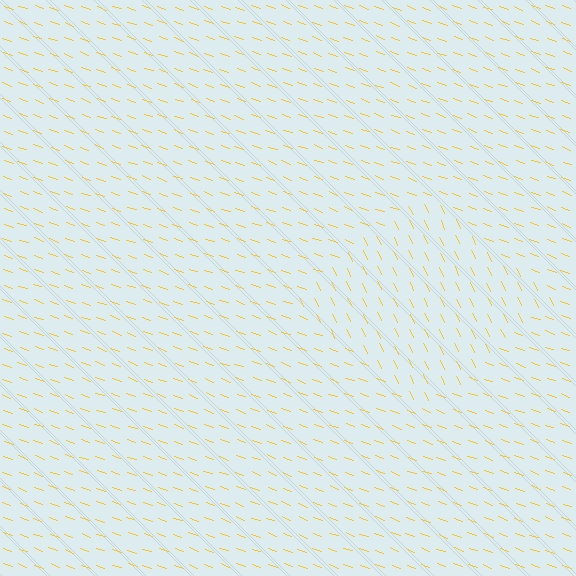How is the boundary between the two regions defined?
The boundary is defined purely by a change in line orientation (approximately 45 degrees difference). All lines are the same color and thickness.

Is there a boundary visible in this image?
Yes, there is a texture boundary formed by a change in line orientation.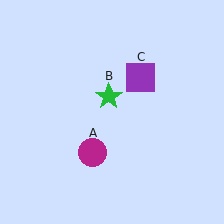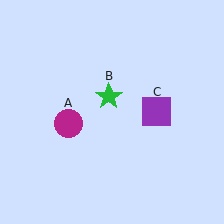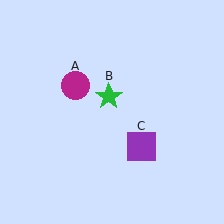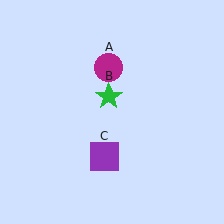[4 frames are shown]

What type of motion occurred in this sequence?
The magenta circle (object A), purple square (object C) rotated clockwise around the center of the scene.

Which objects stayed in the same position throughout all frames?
Green star (object B) remained stationary.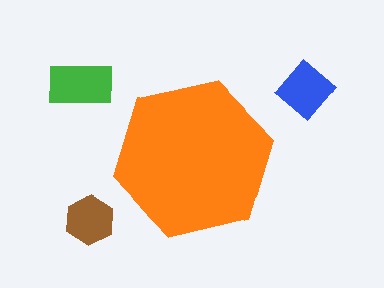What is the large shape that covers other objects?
An orange hexagon.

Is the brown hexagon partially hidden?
No, the brown hexagon is fully visible.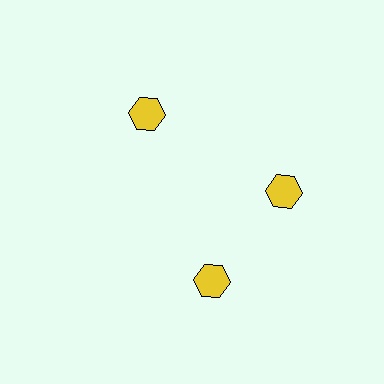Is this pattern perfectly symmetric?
No. The 3 yellow hexagons are arranged in a ring, but one element near the 7 o'clock position is rotated out of alignment along the ring, breaking the 3-fold rotational symmetry.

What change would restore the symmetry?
The symmetry would be restored by rotating it back into even spacing with its neighbors so that all 3 hexagons sit at equal angles and equal distance from the center.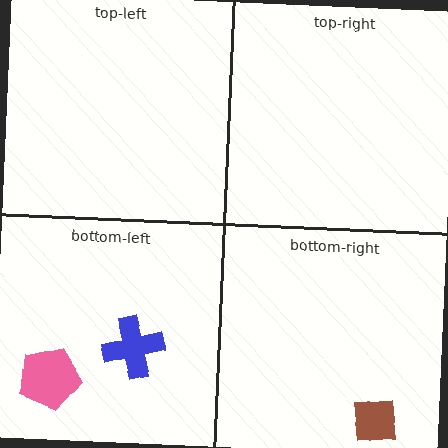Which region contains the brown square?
The bottom-right region.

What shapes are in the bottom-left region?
The pink pentagon, the blue cross.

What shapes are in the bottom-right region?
The brown square.